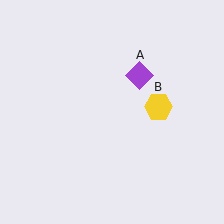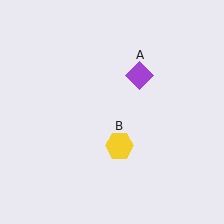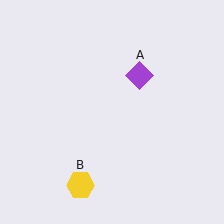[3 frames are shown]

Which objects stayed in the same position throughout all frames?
Purple diamond (object A) remained stationary.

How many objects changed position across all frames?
1 object changed position: yellow hexagon (object B).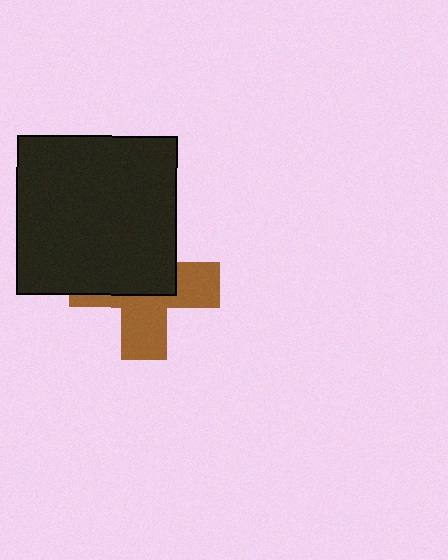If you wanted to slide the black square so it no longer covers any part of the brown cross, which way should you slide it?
Slide it up — that is the most direct way to separate the two shapes.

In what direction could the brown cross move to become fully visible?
The brown cross could move down. That would shift it out from behind the black square entirely.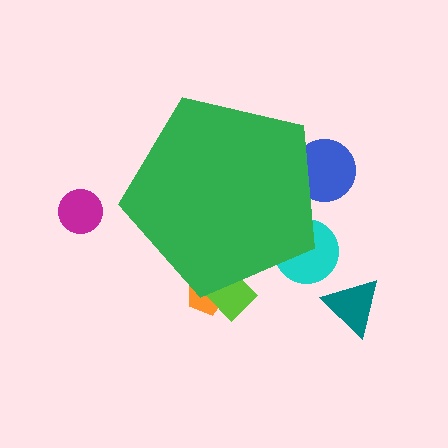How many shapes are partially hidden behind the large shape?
4 shapes are partially hidden.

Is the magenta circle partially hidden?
No, the magenta circle is fully visible.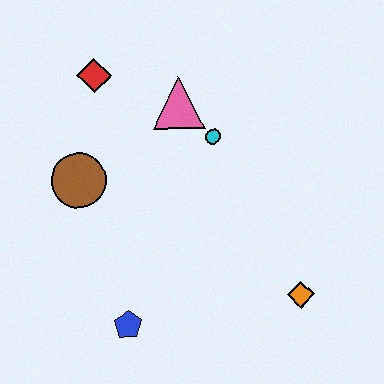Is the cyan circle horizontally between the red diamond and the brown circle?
No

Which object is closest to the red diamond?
The pink triangle is closest to the red diamond.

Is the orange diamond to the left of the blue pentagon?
No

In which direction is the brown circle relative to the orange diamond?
The brown circle is to the left of the orange diamond.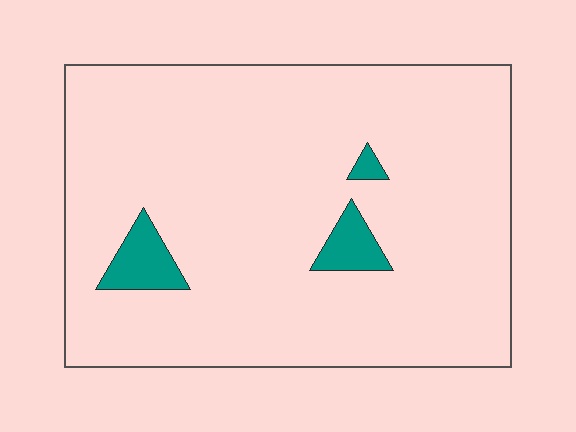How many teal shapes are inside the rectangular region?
3.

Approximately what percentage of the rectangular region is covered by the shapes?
Approximately 5%.